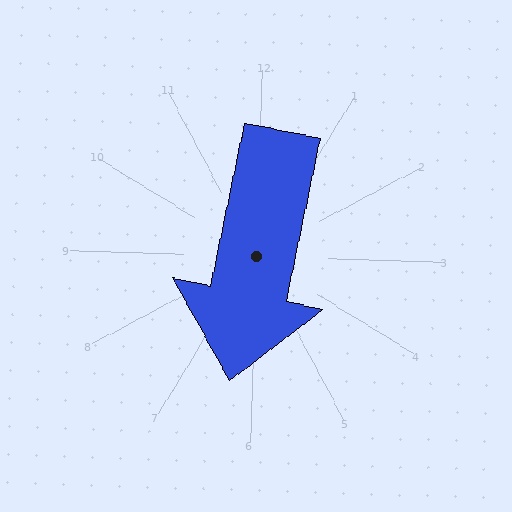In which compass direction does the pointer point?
South.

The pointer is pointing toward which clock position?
Roughly 6 o'clock.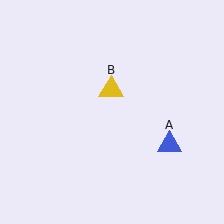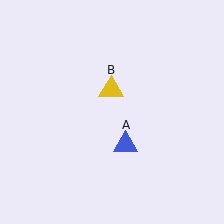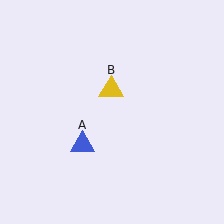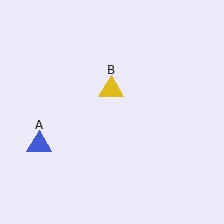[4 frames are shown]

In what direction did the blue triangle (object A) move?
The blue triangle (object A) moved left.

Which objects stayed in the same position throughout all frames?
Yellow triangle (object B) remained stationary.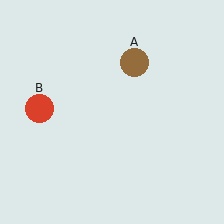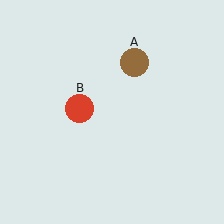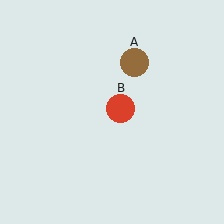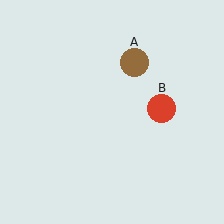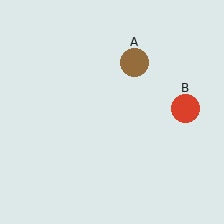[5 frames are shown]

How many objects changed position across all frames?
1 object changed position: red circle (object B).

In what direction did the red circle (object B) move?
The red circle (object B) moved right.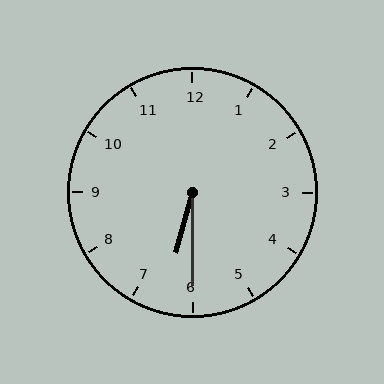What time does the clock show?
6:30.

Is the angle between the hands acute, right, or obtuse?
It is acute.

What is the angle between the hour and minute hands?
Approximately 15 degrees.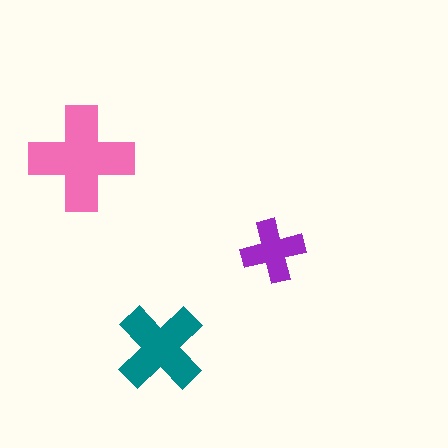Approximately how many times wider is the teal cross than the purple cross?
About 1.5 times wider.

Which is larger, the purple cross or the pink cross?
The pink one.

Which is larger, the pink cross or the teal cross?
The pink one.